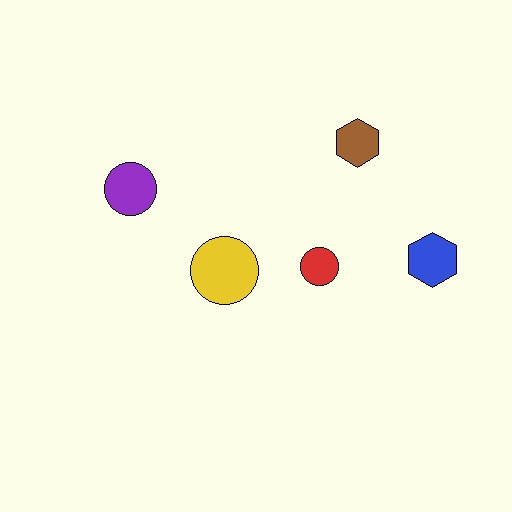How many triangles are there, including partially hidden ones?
There are no triangles.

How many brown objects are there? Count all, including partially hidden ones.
There is 1 brown object.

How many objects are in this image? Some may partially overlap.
There are 5 objects.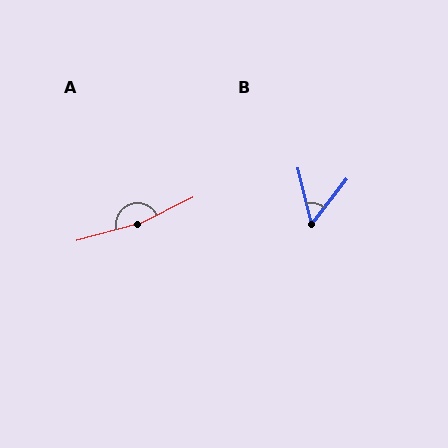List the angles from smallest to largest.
B (52°), A (169°).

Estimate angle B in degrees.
Approximately 52 degrees.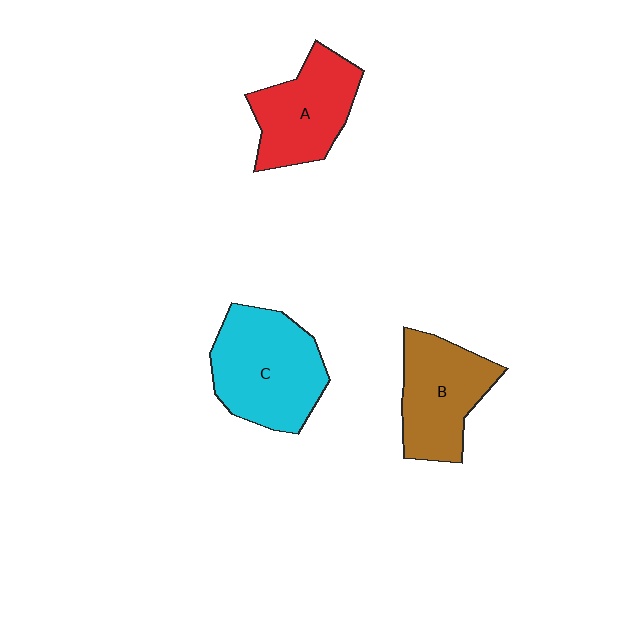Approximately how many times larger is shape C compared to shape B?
Approximately 1.2 times.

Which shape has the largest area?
Shape C (cyan).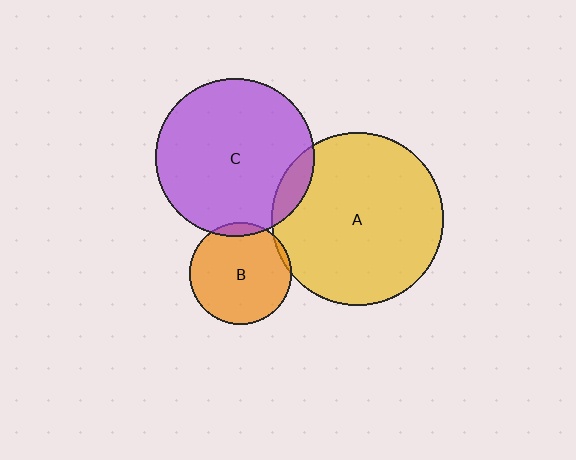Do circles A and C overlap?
Yes.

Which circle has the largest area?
Circle A (yellow).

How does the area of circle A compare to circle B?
Approximately 2.9 times.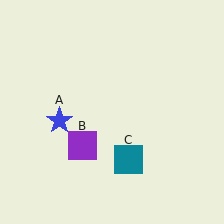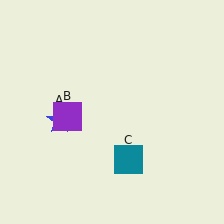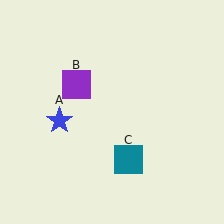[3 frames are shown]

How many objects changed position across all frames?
1 object changed position: purple square (object B).